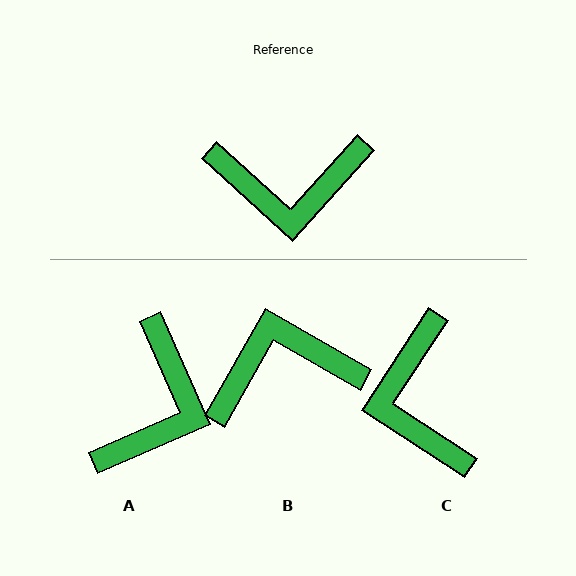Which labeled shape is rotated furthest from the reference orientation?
B, about 167 degrees away.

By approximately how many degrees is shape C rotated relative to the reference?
Approximately 81 degrees clockwise.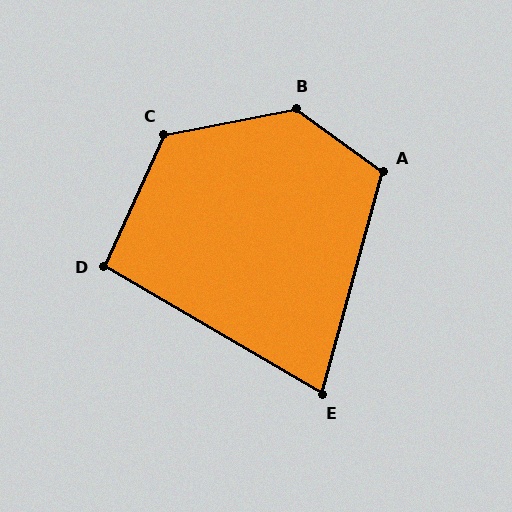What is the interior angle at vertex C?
Approximately 125 degrees (obtuse).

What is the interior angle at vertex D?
Approximately 96 degrees (obtuse).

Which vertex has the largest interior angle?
B, at approximately 133 degrees.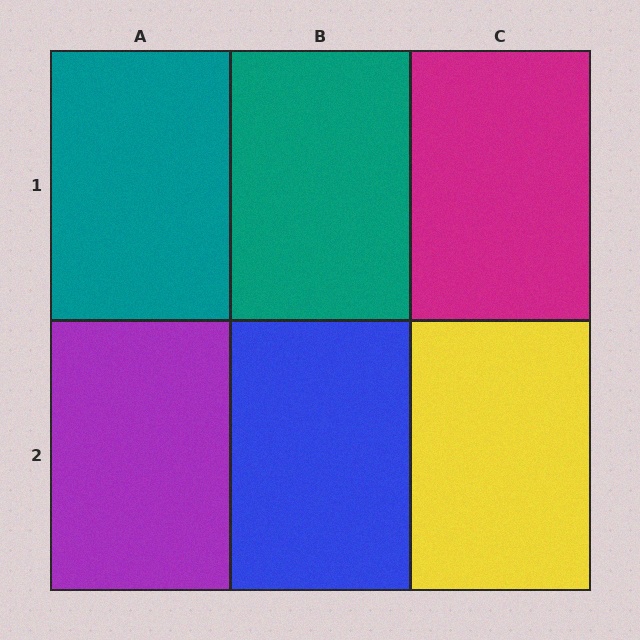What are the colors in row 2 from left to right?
Purple, blue, yellow.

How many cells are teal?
2 cells are teal.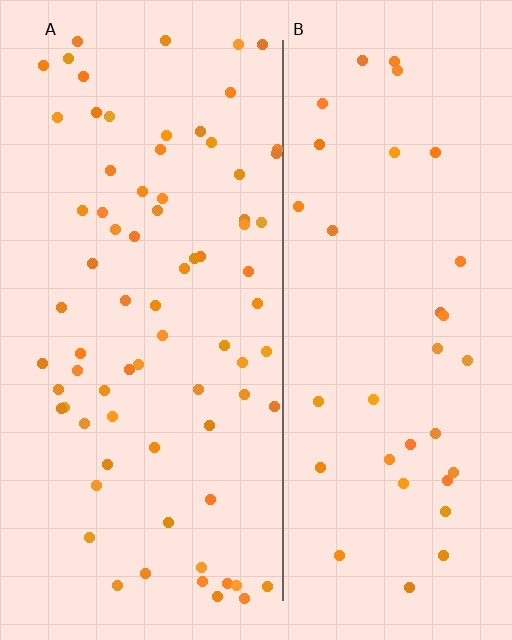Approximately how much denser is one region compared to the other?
Approximately 2.1× — region A over region B.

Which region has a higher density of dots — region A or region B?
A (the left).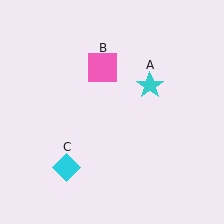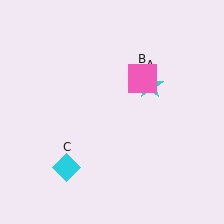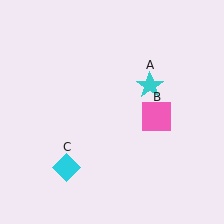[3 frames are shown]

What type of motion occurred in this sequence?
The pink square (object B) rotated clockwise around the center of the scene.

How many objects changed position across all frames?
1 object changed position: pink square (object B).